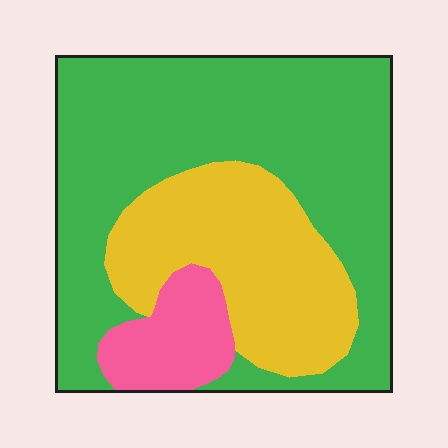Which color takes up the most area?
Green, at roughly 60%.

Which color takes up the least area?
Pink, at roughly 10%.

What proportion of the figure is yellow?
Yellow takes up about one quarter (1/4) of the figure.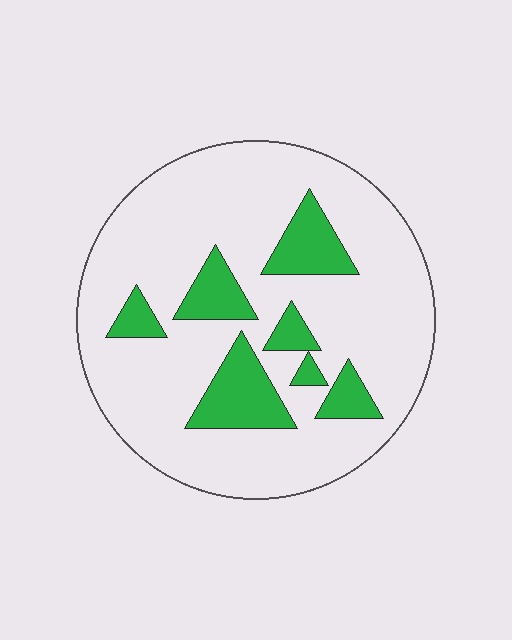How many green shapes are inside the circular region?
7.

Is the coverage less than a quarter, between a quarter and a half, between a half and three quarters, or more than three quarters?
Less than a quarter.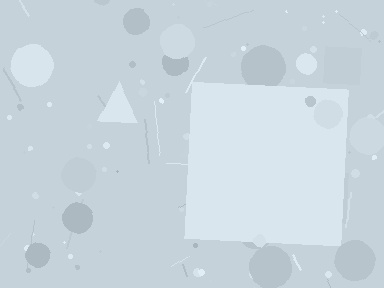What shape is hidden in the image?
A square is hidden in the image.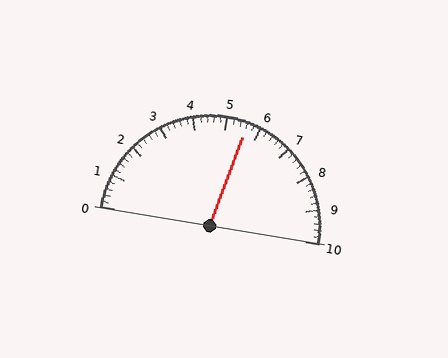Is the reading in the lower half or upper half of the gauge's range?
The reading is in the upper half of the range (0 to 10).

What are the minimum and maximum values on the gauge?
The gauge ranges from 0 to 10.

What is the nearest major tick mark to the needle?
The nearest major tick mark is 6.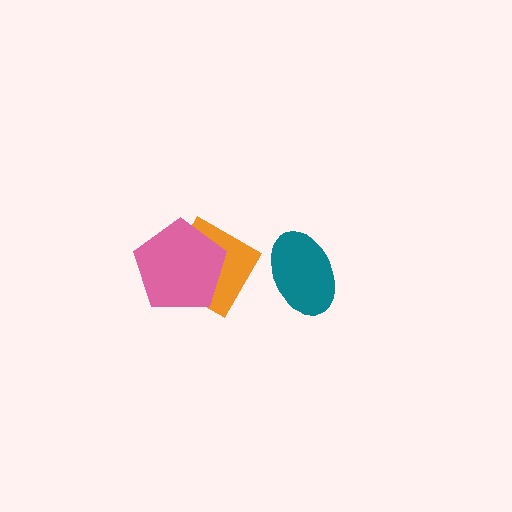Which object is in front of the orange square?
The pink pentagon is in front of the orange square.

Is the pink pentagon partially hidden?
No, no other shape covers it.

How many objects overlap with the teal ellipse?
0 objects overlap with the teal ellipse.